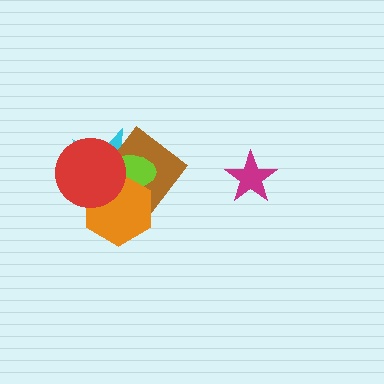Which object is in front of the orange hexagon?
The red circle is in front of the orange hexagon.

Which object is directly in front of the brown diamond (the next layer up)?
The lime ellipse is directly in front of the brown diamond.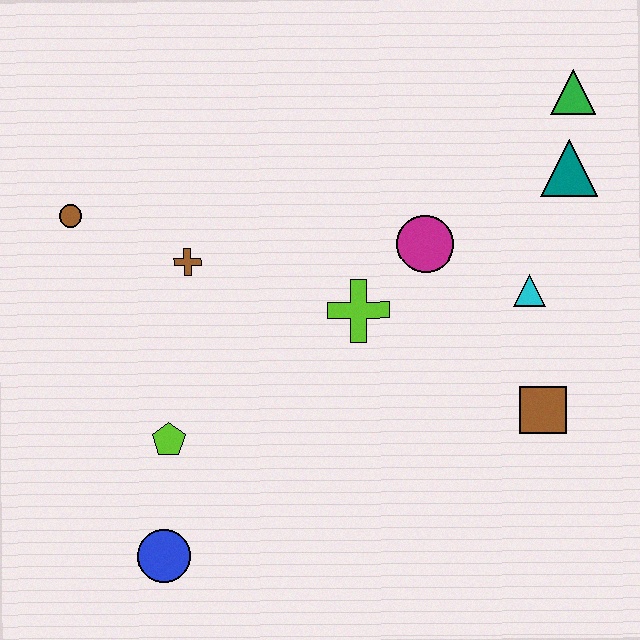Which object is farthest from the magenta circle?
The blue circle is farthest from the magenta circle.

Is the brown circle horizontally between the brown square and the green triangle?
No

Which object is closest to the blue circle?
The lime pentagon is closest to the blue circle.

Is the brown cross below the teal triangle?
Yes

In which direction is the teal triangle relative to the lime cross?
The teal triangle is to the right of the lime cross.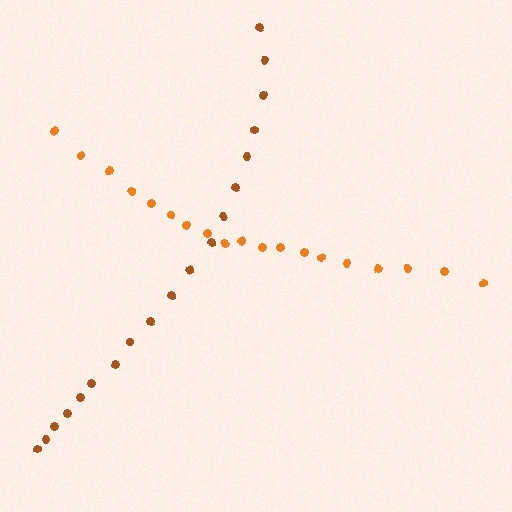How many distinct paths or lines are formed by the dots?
There are 2 distinct paths.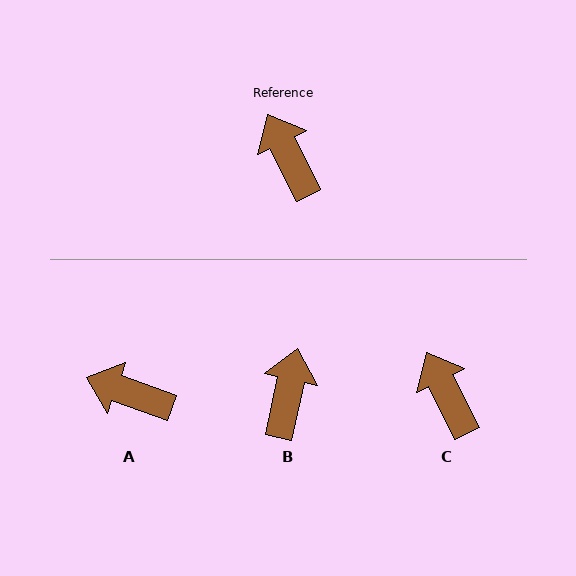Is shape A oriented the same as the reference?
No, it is off by about 43 degrees.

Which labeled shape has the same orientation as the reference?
C.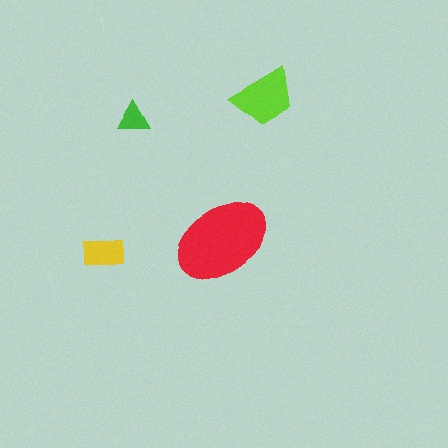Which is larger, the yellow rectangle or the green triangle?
The yellow rectangle.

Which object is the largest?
The red ellipse.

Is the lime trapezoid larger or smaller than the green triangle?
Larger.